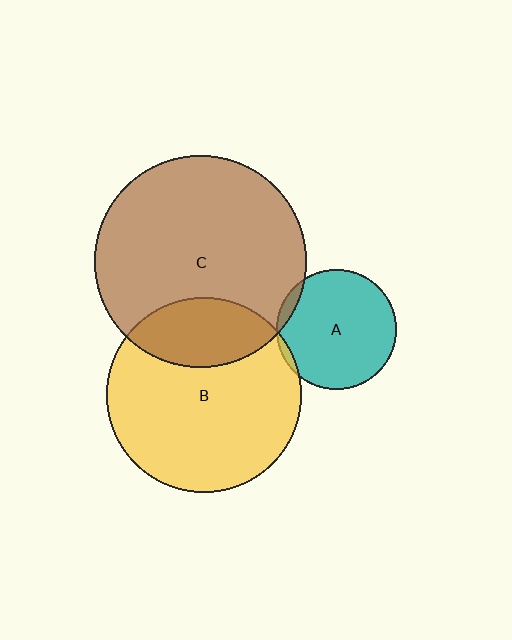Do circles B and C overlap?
Yes.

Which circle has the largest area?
Circle C (brown).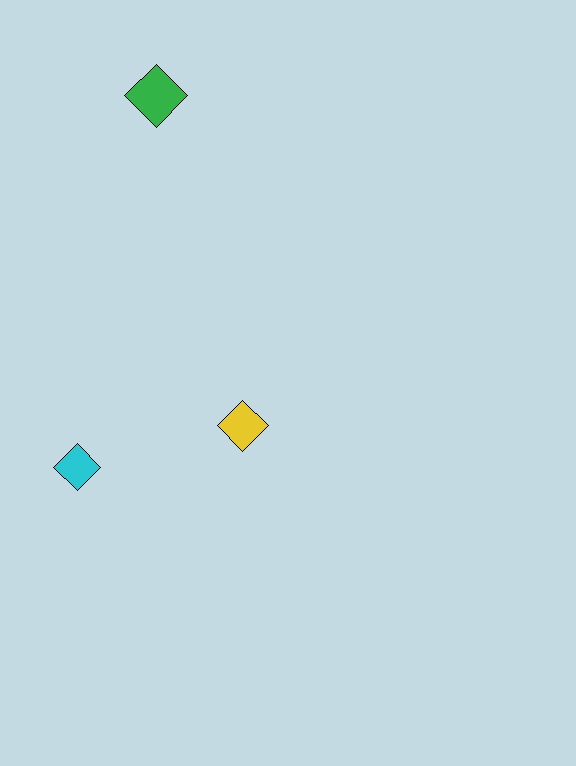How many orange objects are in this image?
There are no orange objects.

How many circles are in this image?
There are no circles.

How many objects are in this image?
There are 3 objects.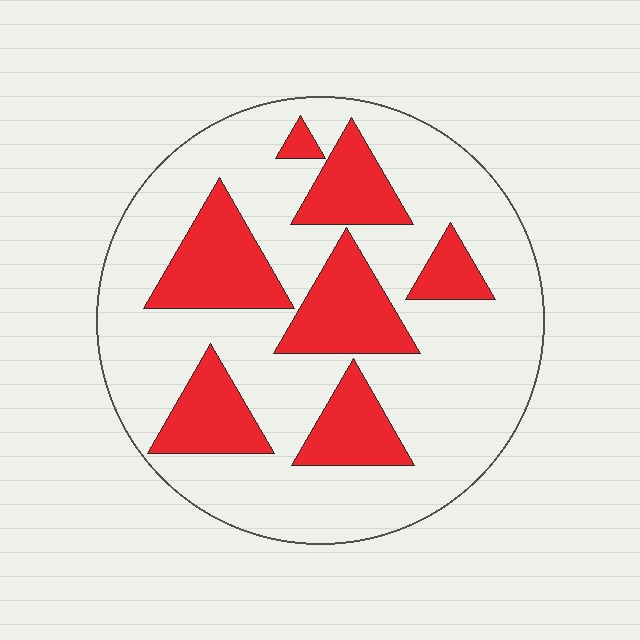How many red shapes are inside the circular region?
7.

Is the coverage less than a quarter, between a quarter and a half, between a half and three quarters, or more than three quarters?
Between a quarter and a half.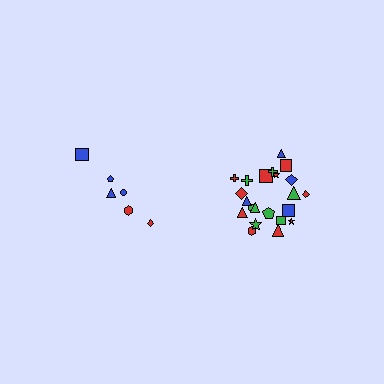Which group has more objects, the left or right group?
The right group.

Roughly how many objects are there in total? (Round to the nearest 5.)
Roughly 30 objects in total.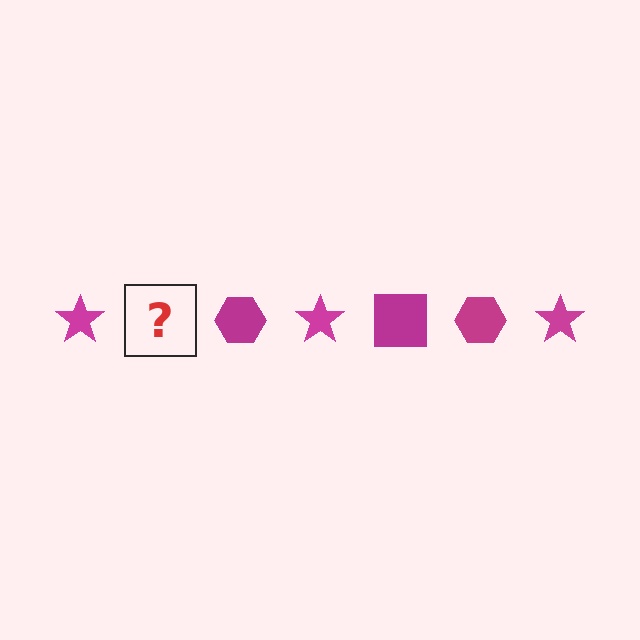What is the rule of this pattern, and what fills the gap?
The rule is that the pattern cycles through star, square, hexagon shapes in magenta. The gap should be filled with a magenta square.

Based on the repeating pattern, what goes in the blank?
The blank should be a magenta square.